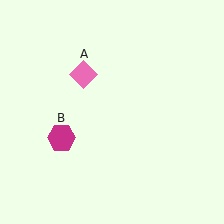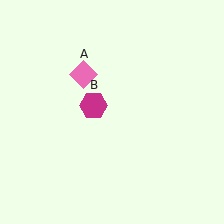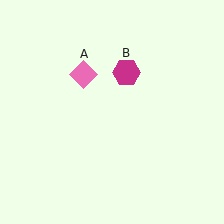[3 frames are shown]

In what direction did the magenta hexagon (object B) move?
The magenta hexagon (object B) moved up and to the right.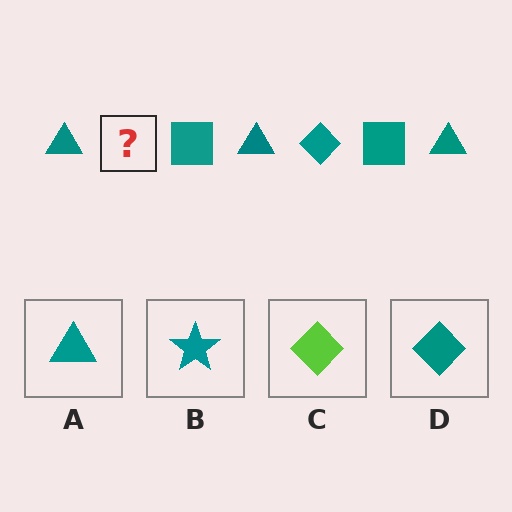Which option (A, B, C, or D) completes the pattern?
D.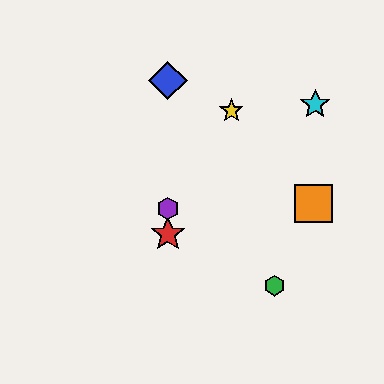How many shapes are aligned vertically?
3 shapes (the red star, the blue diamond, the purple hexagon) are aligned vertically.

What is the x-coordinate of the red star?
The red star is at x≈168.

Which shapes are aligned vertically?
The red star, the blue diamond, the purple hexagon are aligned vertically.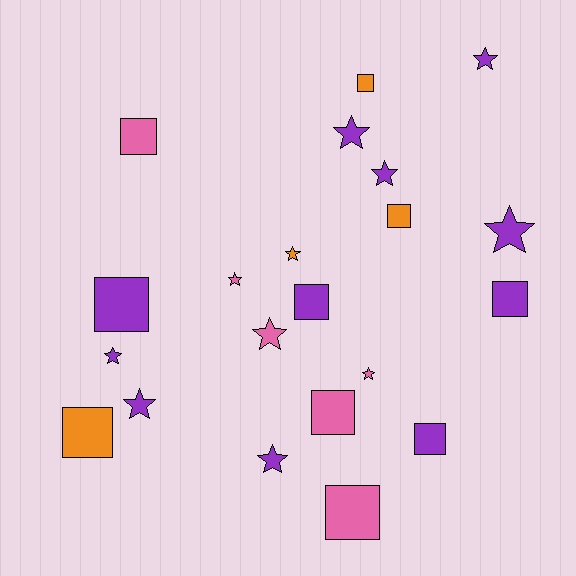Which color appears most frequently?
Purple, with 11 objects.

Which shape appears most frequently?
Star, with 11 objects.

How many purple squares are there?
There are 4 purple squares.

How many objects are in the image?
There are 21 objects.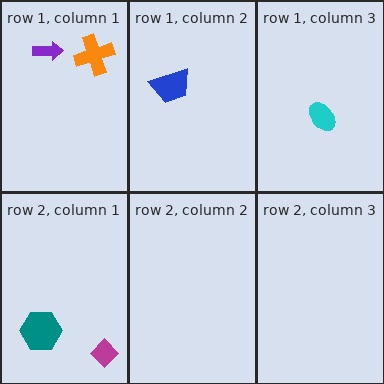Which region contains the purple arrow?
The row 1, column 1 region.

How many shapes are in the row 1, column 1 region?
2.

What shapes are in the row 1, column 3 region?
The cyan ellipse.